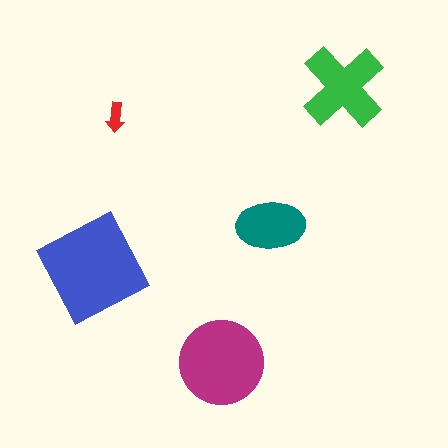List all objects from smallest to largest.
The red arrow, the teal ellipse, the green cross, the magenta circle, the blue square.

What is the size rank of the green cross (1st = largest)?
3rd.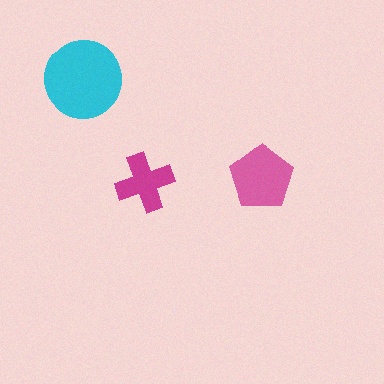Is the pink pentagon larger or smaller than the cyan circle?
Smaller.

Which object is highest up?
The cyan circle is topmost.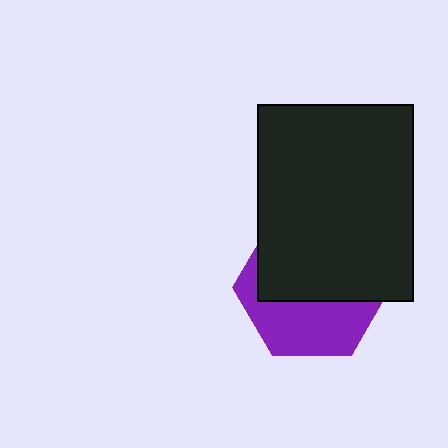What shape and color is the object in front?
The object in front is a black rectangle.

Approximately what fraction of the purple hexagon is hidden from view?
Roughly 58% of the purple hexagon is hidden behind the black rectangle.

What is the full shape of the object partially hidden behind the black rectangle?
The partially hidden object is a purple hexagon.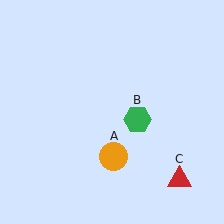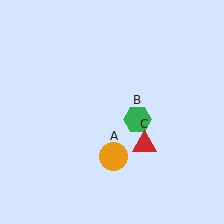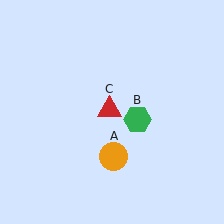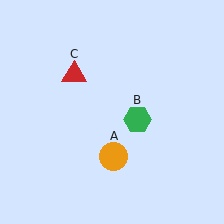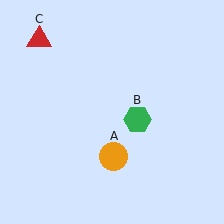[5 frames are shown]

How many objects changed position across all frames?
1 object changed position: red triangle (object C).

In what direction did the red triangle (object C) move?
The red triangle (object C) moved up and to the left.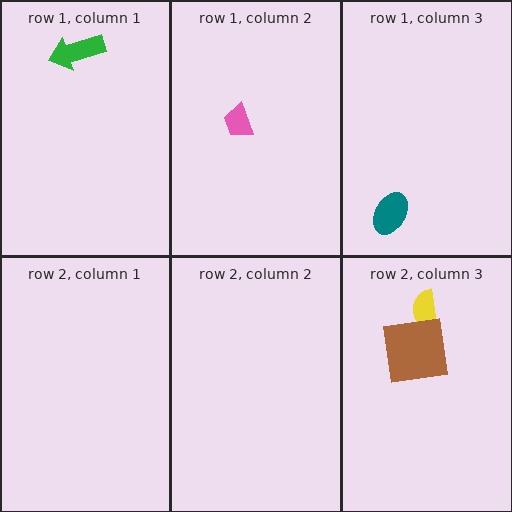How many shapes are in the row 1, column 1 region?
1.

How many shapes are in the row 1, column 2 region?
1.